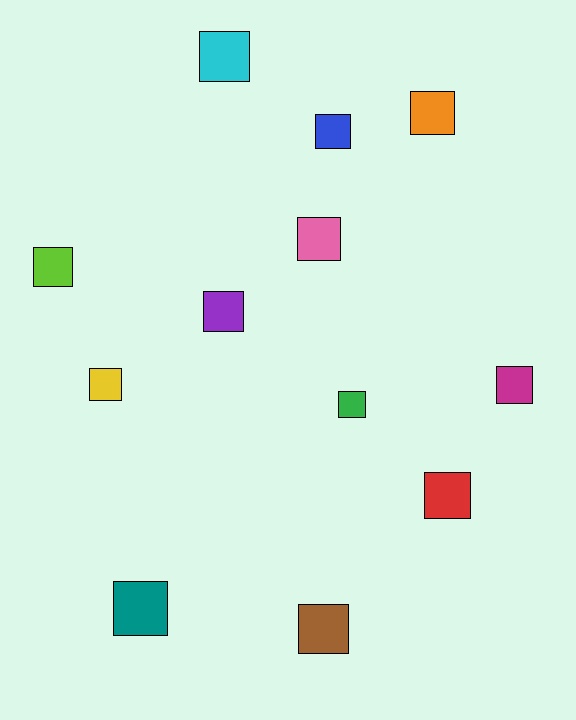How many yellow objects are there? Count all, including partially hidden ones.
There is 1 yellow object.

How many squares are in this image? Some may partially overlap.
There are 12 squares.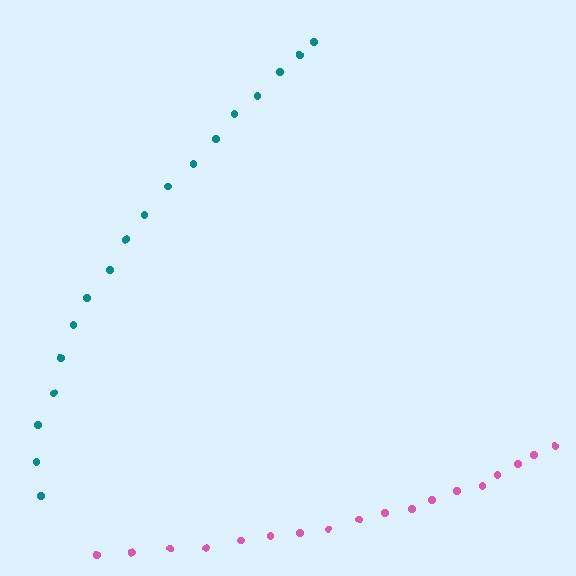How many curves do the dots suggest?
There are 2 distinct paths.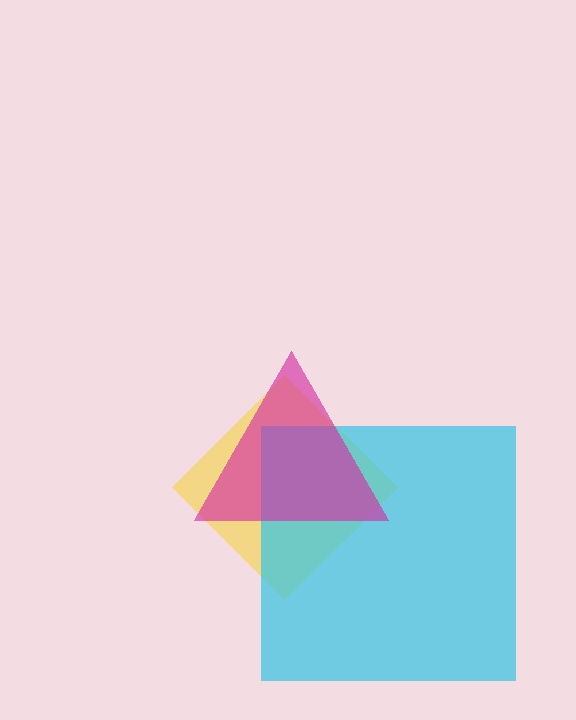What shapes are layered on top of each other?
The layered shapes are: a yellow diamond, a cyan square, a magenta triangle.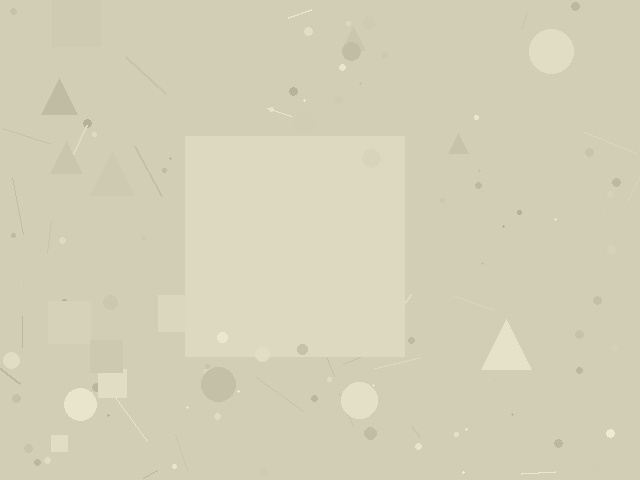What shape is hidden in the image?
A square is hidden in the image.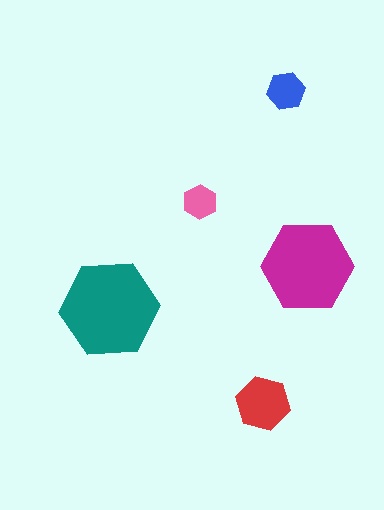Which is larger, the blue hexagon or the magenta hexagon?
The magenta one.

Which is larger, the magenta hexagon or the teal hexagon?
The teal one.